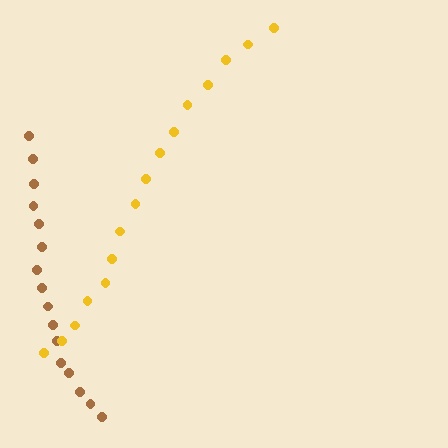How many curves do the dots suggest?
There are 2 distinct paths.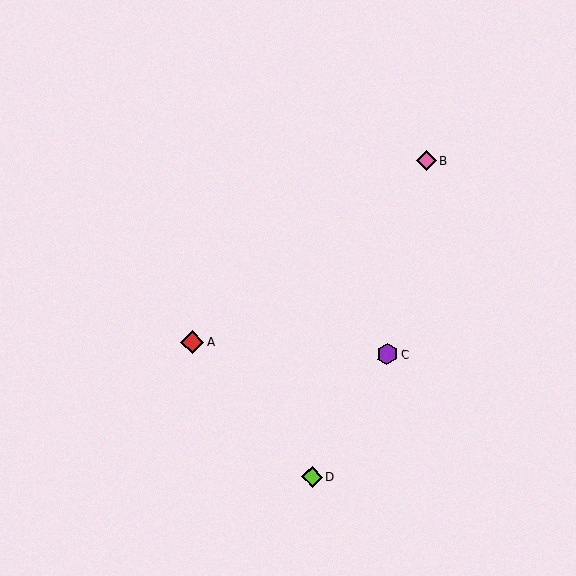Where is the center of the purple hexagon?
The center of the purple hexagon is at (387, 354).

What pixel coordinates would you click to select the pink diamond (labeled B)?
Click at (426, 161) to select the pink diamond B.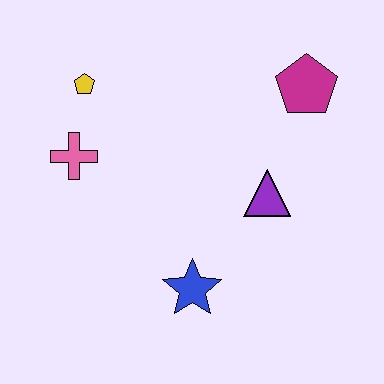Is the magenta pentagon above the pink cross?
Yes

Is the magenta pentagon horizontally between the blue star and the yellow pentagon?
No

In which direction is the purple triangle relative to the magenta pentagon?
The purple triangle is below the magenta pentagon.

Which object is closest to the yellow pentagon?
The pink cross is closest to the yellow pentagon.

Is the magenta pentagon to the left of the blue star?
No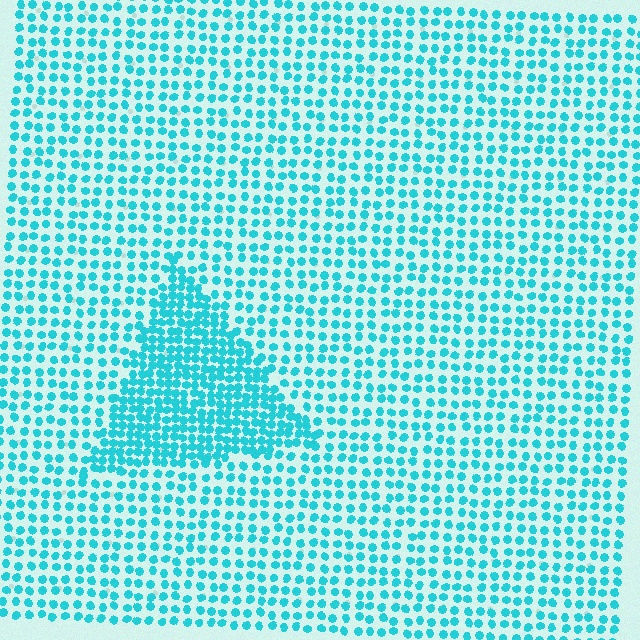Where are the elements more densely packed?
The elements are more densely packed inside the triangle boundary.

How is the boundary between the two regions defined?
The boundary is defined by a change in element density (approximately 1.9x ratio). All elements are the same color, size, and shape.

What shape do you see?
I see a triangle.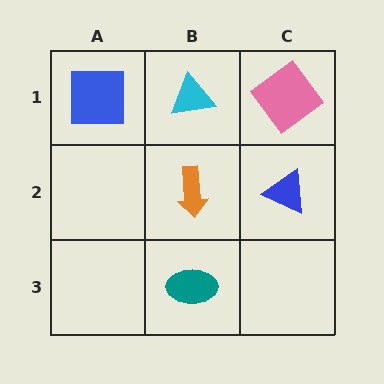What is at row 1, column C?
A pink diamond.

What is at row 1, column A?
A blue square.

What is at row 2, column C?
A blue triangle.